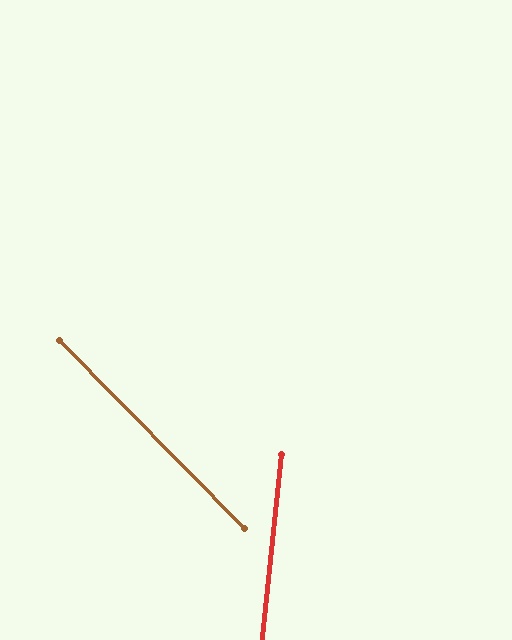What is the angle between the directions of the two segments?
Approximately 50 degrees.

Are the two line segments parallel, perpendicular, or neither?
Neither parallel nor perpendicular — they differ by about 50°.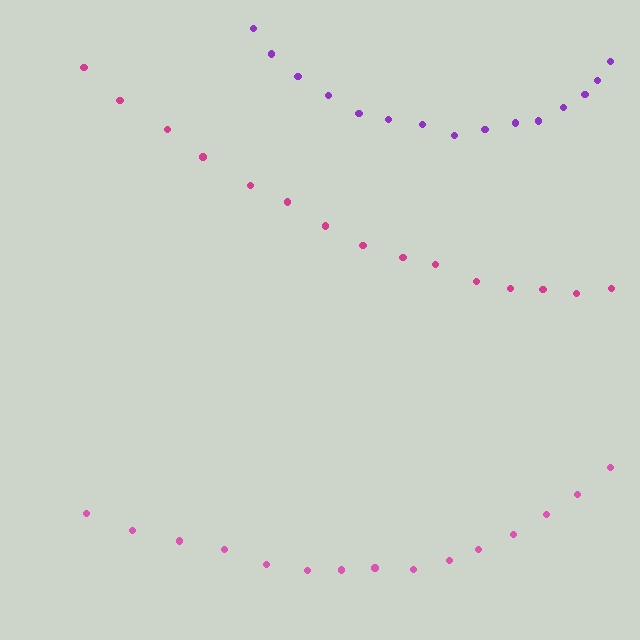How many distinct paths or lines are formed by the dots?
There are 3 distinct paths.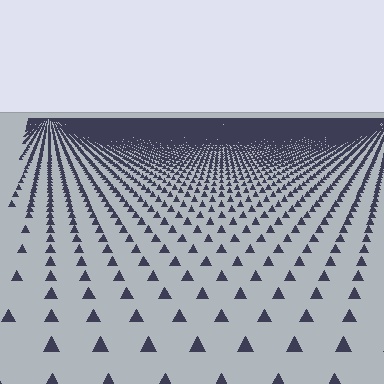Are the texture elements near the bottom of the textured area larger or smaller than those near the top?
Larger. Near the bottom, elements are closer to the viewer and appear at a bigger on-screen size.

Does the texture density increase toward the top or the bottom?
Density increases toward the top.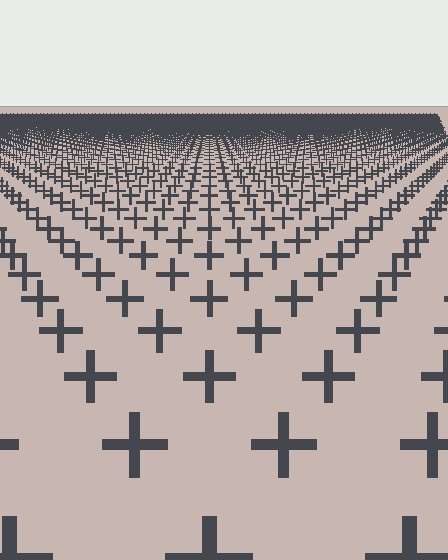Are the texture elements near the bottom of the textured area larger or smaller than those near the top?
Larger. Near the bottom, elements are closer to the viewer and appear at a bigger on-screen size.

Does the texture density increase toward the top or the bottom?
Density increases toward the top.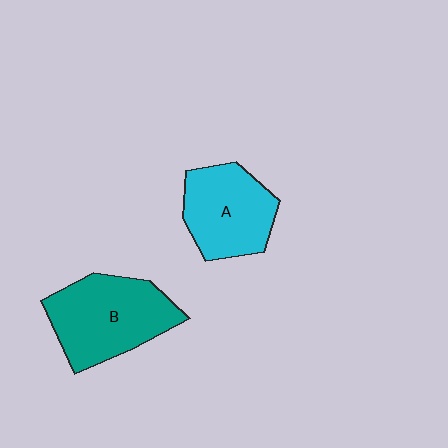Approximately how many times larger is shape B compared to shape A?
Approximately 1.2 times.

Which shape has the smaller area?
Shape A (cyan).